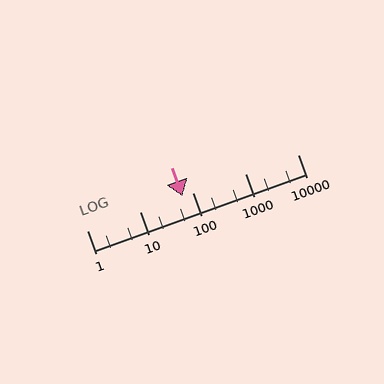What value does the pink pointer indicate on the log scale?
The pointer indicates approximately 66.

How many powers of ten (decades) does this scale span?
The scale spans 4 decades, from 1 to 10000.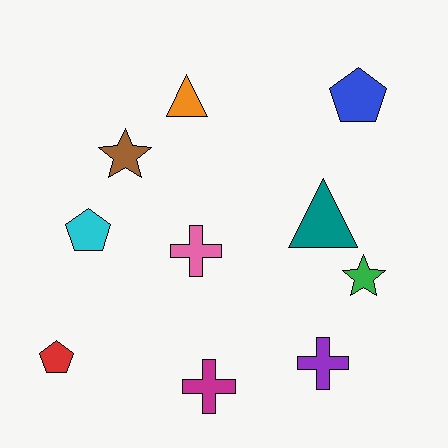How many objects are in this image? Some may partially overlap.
There are 10 objects.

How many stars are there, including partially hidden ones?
There are 2 stars.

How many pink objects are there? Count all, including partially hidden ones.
There is 1 pink object.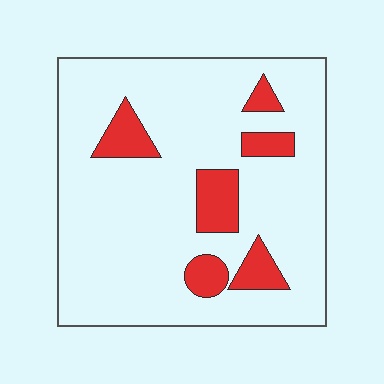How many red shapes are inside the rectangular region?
6.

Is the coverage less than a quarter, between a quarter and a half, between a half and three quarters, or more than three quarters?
Less than a quarter.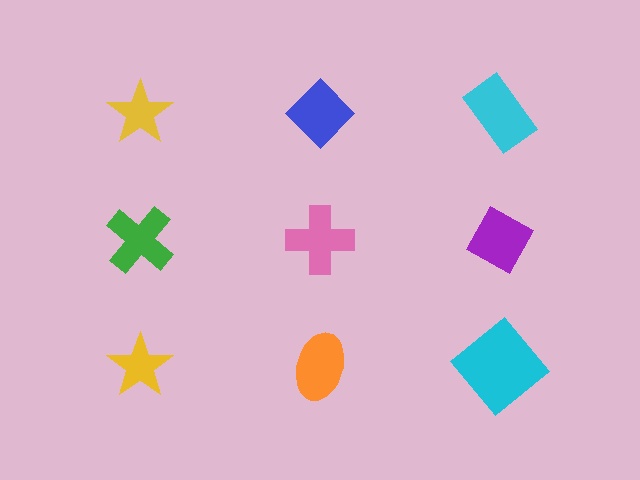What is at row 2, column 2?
A pink cross.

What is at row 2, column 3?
A purple diamond.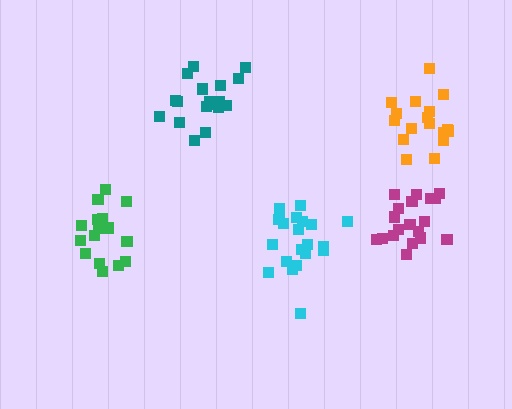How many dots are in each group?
Group 1: 17 dots, Group 2: 16 dots, Group 3: 19 dots, Group 4: 21 dots, Group 5: 18 dots (91 total).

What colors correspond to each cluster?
The clusters are colored: orange, green, magenta, cyan, teal.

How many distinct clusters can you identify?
There are 5 distinct clusters.